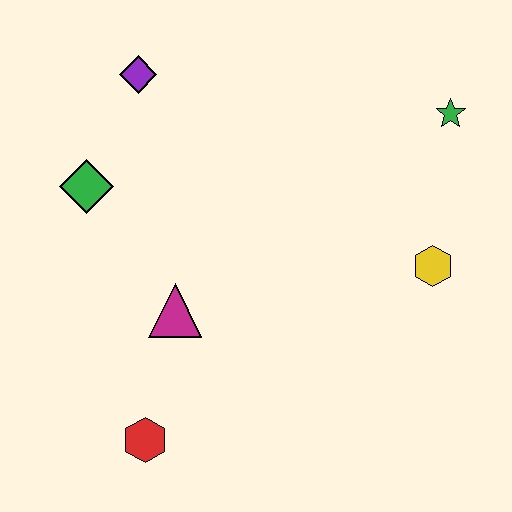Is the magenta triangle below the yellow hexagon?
Yes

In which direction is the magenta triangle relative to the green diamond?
The magenta triangle is below the green diamond.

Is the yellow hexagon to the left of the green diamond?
No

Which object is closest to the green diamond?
The purple diamond is closest to the green diamond.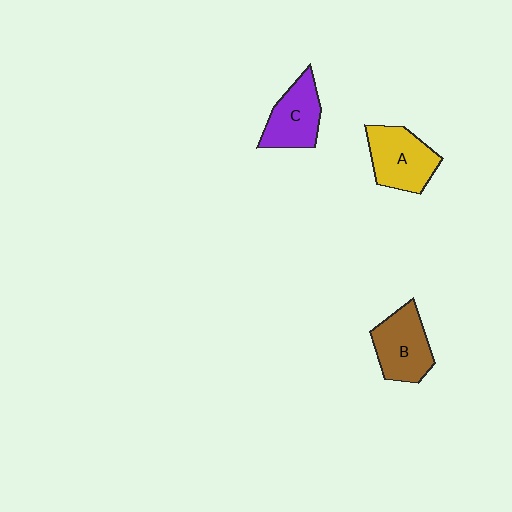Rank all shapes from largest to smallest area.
From largest to smallest: A (yellow), B (brown), C (purple).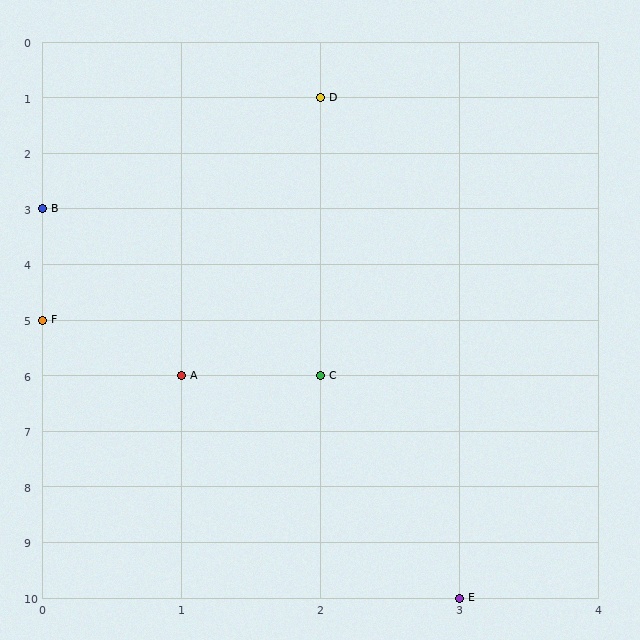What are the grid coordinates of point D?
Point D is at grid coordinates (2, 1).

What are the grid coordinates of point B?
Point B is at grid coordinates (0, 3).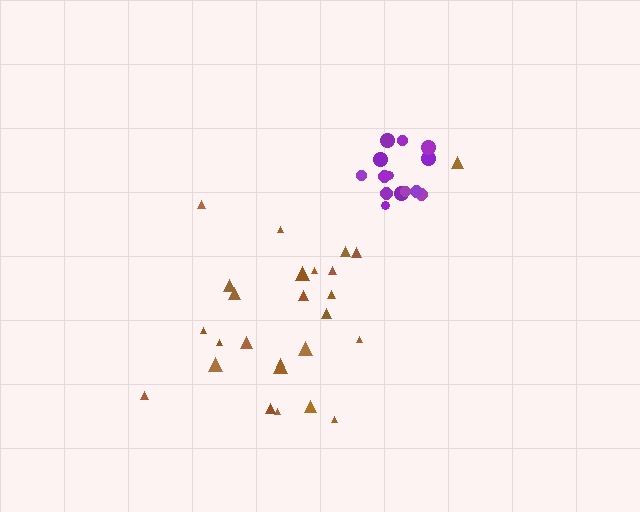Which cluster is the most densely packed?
Purple.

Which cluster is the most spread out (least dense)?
Brown.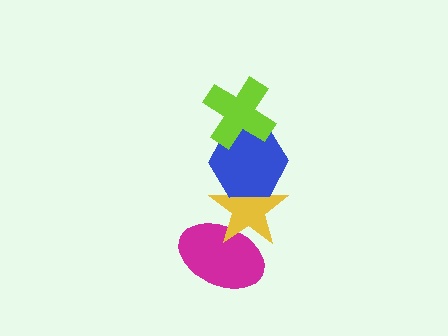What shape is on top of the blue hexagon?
The lime cross is on top of the blue hexagon.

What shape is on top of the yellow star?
The blue hexagon is on top of the yellow star.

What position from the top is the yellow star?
The yellow star is 3rd from the top.